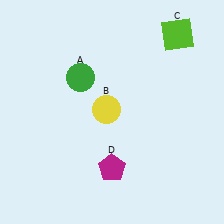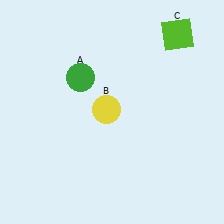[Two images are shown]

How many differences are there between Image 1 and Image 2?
There is 1 difference between the two images.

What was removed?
The magenta pentagon (D) was removed in Image 2.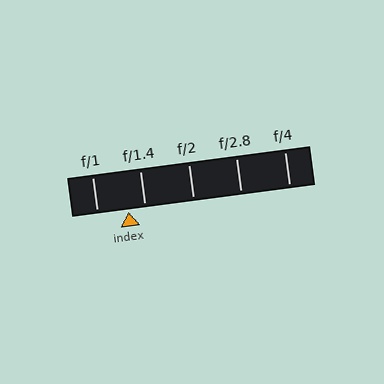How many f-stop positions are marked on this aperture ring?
There are 5 f-stop positions marked.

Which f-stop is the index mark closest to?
The index mark is closest to f/1.4.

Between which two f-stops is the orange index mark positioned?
The index mark is between f/1 and f/1.4.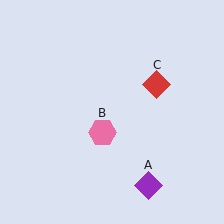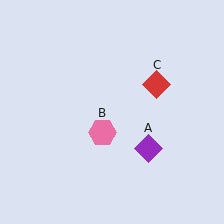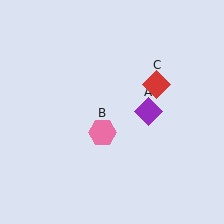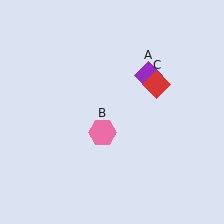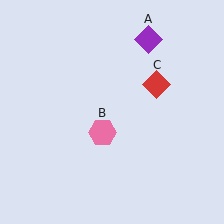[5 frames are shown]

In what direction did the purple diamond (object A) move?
The purple diamond (object A) moved up.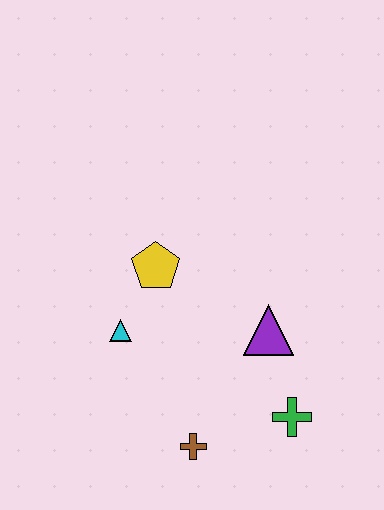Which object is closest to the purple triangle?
The green cross is closest to the purple triangle.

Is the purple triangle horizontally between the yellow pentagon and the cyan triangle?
No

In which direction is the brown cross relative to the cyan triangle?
The brown cross is below the cyan triangle.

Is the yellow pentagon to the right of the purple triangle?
No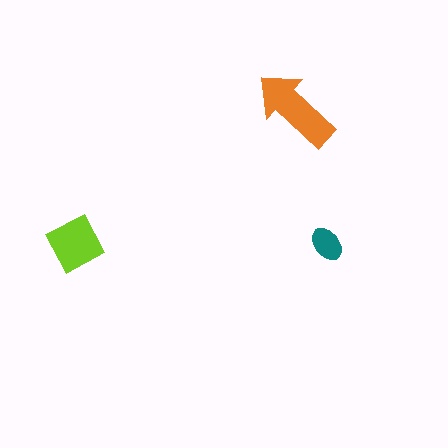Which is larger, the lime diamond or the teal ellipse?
The lime diamond.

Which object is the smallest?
The teal ellipse.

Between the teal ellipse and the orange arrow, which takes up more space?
The orange arrow.